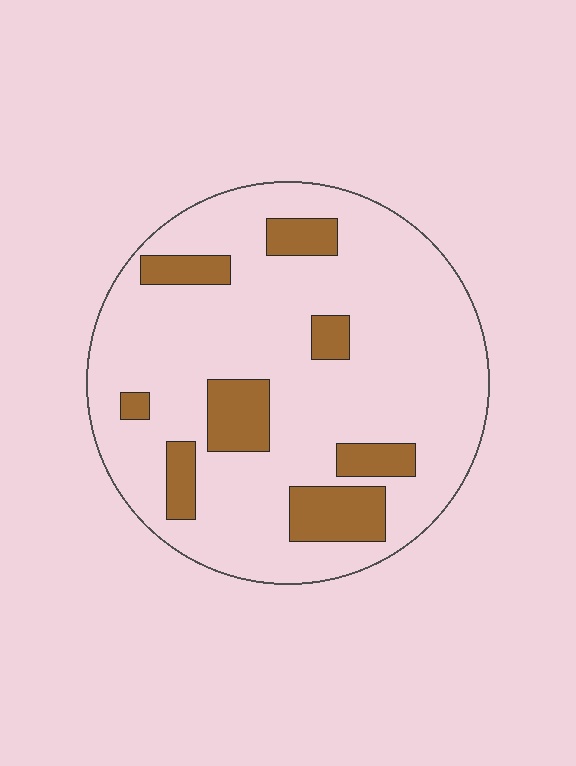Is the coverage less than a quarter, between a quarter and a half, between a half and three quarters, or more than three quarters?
Less than a quarter.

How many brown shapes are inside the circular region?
8.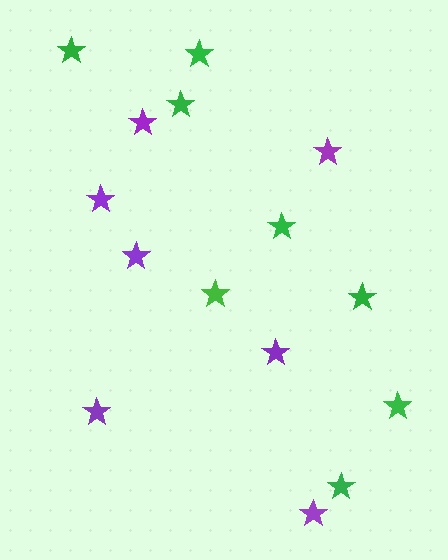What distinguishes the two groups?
There are 2 groups: one group of purple stars (7) and one group of green stars (8).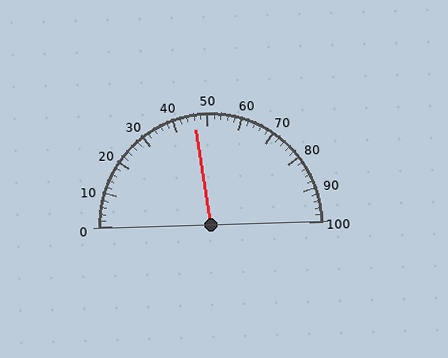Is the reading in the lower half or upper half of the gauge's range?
The reading is in the lower half of the range (0 to 100).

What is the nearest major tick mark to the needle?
The nearest major tick mark is 50.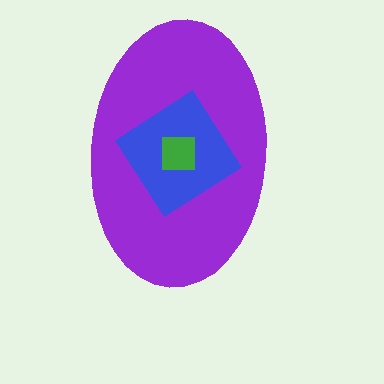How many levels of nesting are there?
3.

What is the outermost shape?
The purple ellipse.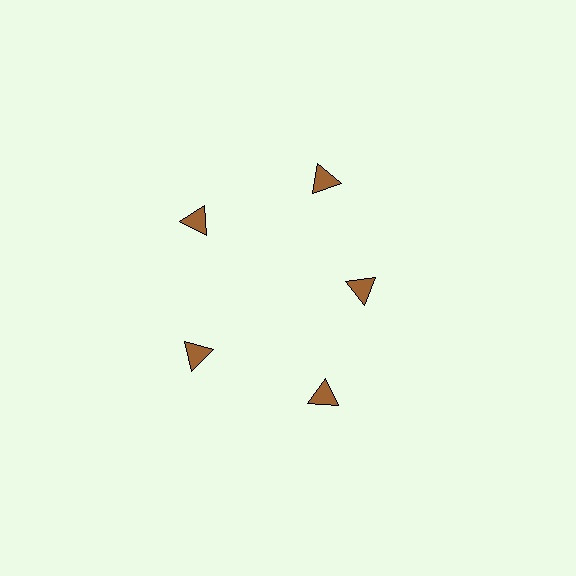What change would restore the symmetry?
The symmetry would be restored by moving it outward, back onto the ring so that all 5 triangles sit at equal angles and equal distance from the center.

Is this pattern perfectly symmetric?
No. The 5 brown triangles are arranged in a ring, but one element near the 3 o'clock position is pulled inward toward the center, breaking the 5-fold rotational symmetry.